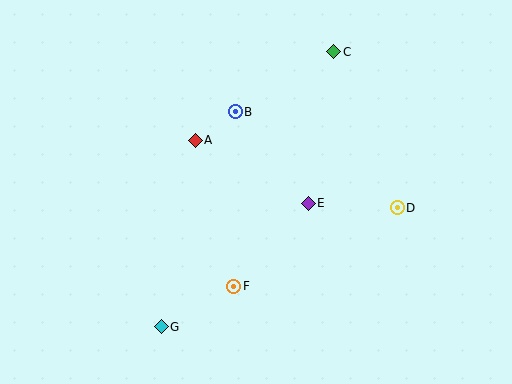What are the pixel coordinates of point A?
Point A is at (195, 140).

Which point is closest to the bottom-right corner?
Point D is closest to the bottom-right corner.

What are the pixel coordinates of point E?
Point E is at (308, 203).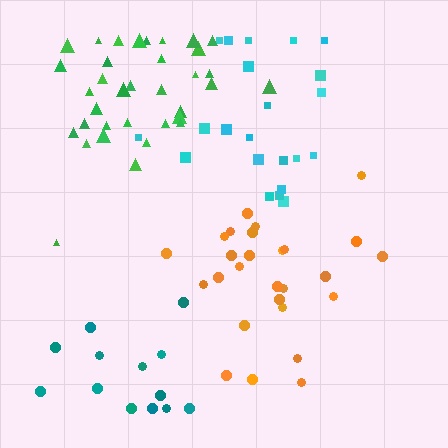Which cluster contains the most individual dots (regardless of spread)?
Green (35).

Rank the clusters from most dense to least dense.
orange, green, cyan, teal.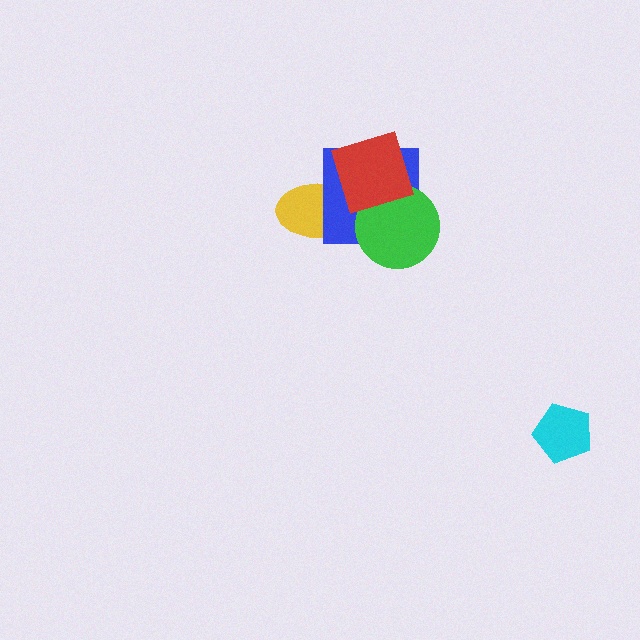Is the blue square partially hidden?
Yes, it is partially covered by another shape.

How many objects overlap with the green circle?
2 objects overlap with the green circle.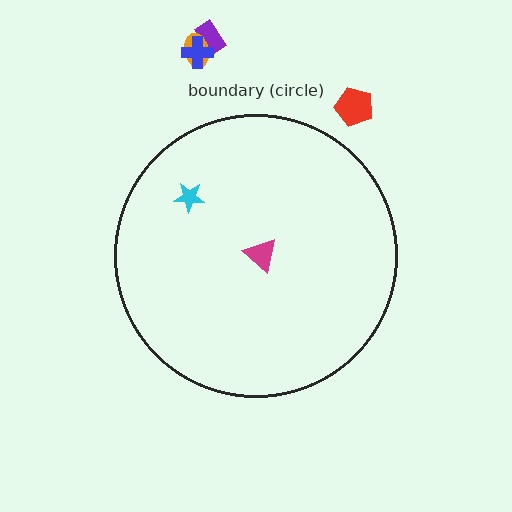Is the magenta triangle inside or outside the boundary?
Inside.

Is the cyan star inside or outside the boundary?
Inside.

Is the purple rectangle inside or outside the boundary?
Outside.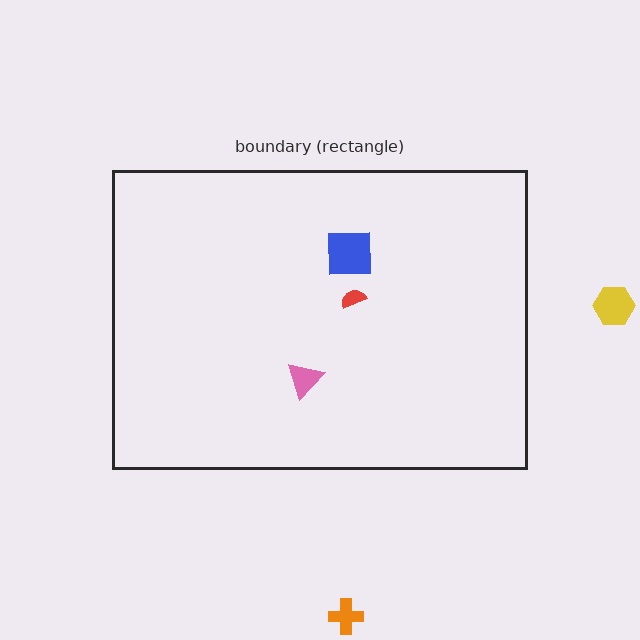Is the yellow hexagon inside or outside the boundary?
Outside.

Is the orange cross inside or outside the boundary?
Outside.